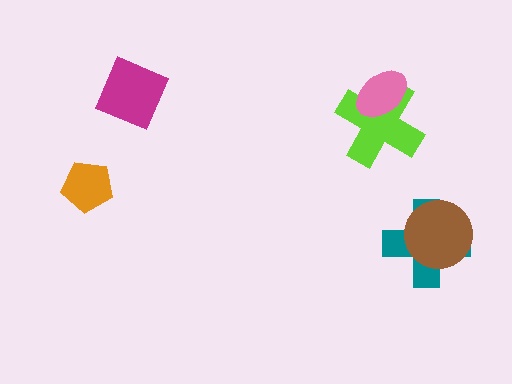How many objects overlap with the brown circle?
1 object overlaps with the brown circle.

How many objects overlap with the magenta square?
0 objects overlap with the magenta square.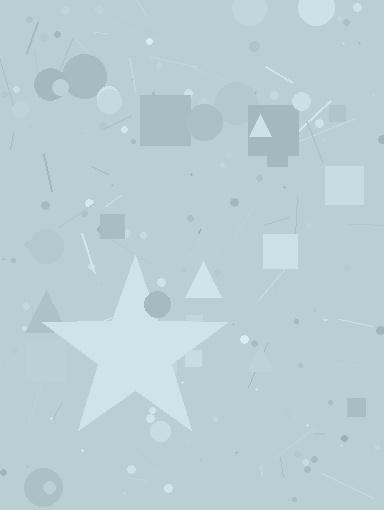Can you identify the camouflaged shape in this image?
The camouflaged shape is a star.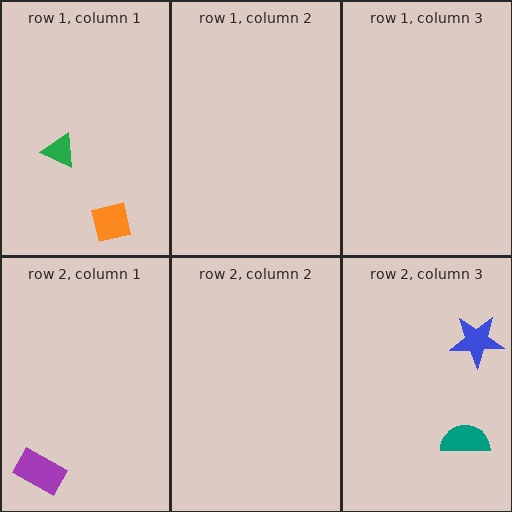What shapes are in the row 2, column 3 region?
The teal semicircle, the blue star.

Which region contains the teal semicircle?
The row 2, column 3 region.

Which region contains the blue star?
The row 2, column 3 region.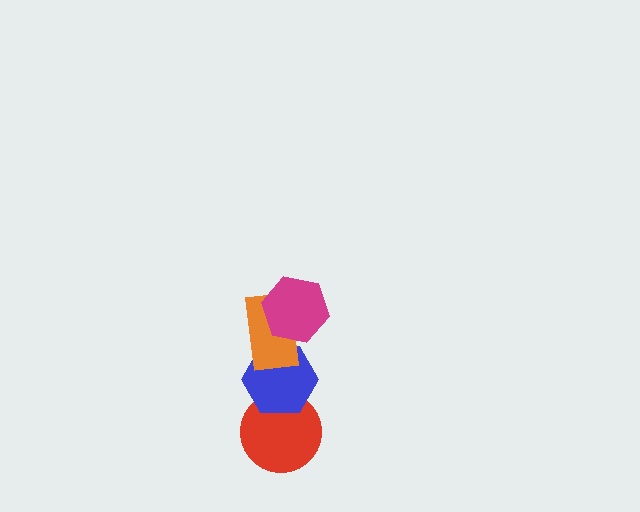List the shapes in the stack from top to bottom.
From top to bottom: the magenta hexagon, the orange rectangle, the blue hexagon, the red circle.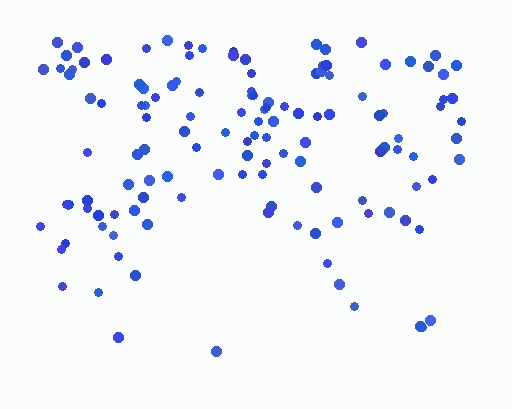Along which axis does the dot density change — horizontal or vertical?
Vertical.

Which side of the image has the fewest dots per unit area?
The bottom.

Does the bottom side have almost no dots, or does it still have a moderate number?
Still a moderate number, just noticeably fewer than the top.